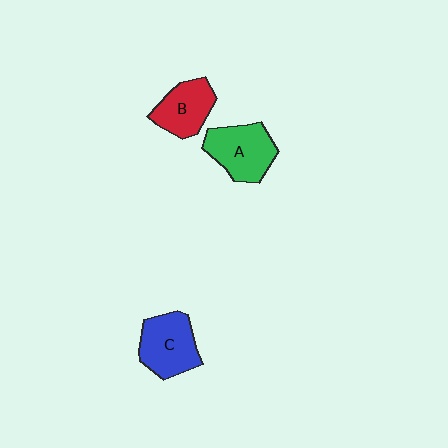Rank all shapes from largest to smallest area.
From largest to smallest: A (green), C (blue), B (red).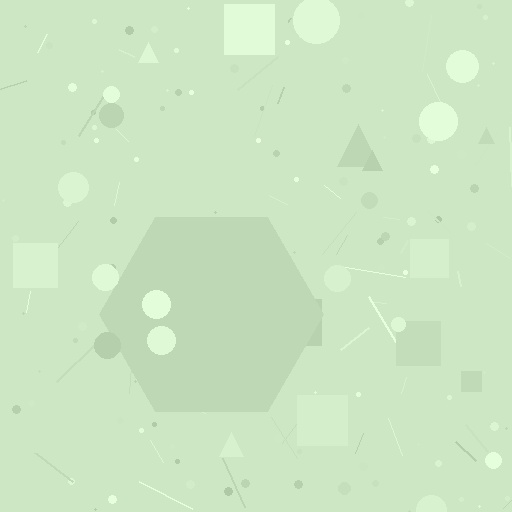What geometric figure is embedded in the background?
A hexagon is embedded in the background.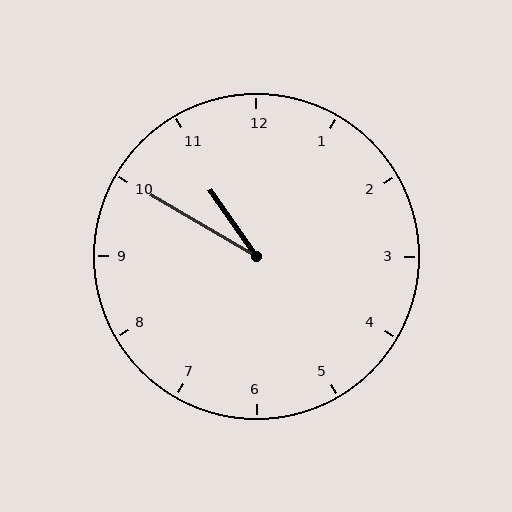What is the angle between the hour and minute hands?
Approximately 25 degrees.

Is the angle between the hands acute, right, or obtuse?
It is acute.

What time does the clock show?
10:50.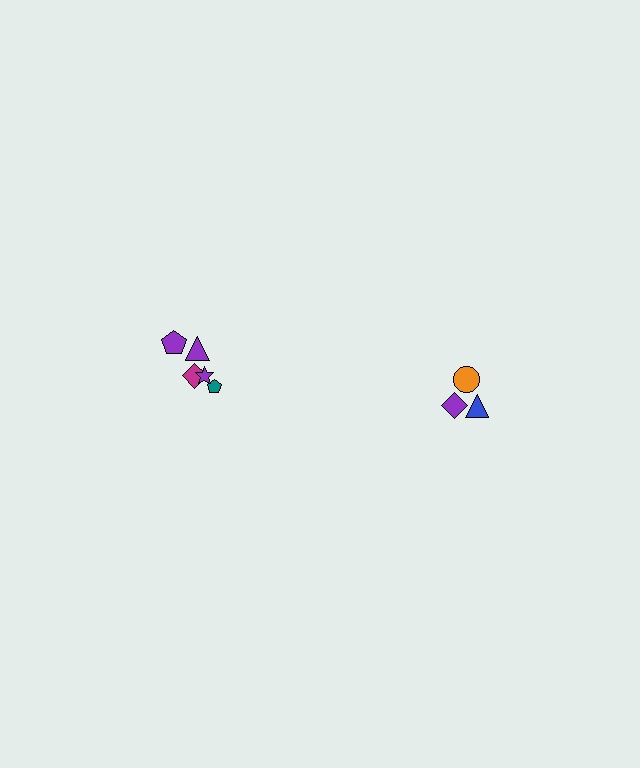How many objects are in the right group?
There are 3 objects.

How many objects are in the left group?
There are 5 objects.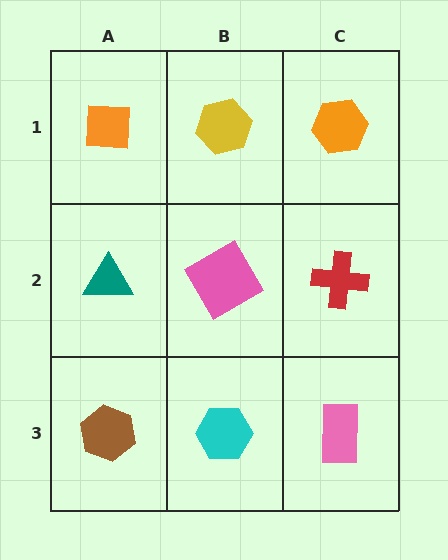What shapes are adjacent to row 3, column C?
A red cross (row 2, column C), a cyan hexagon (row 3, column B).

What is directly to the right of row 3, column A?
A cyan hexagon.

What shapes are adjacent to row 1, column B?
A pink square (row 2, column B), an orange square (row 1, column A), an orange hexagon (row 1, column C).